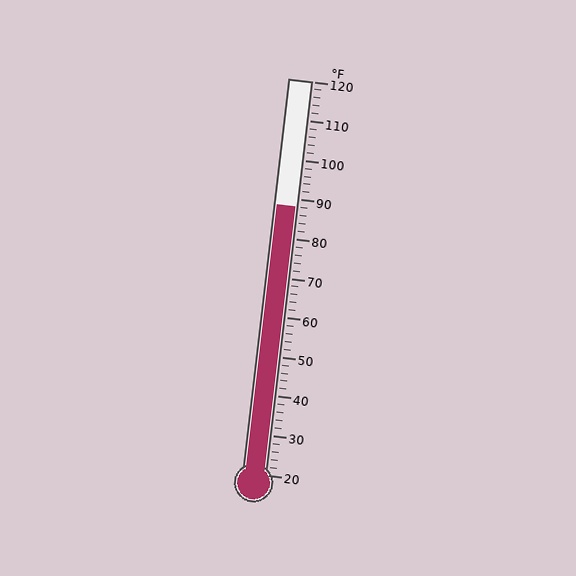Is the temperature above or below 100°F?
The temperature is below 100°F.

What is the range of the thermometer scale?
The thermometer scale ranges from 20°F to 120°F.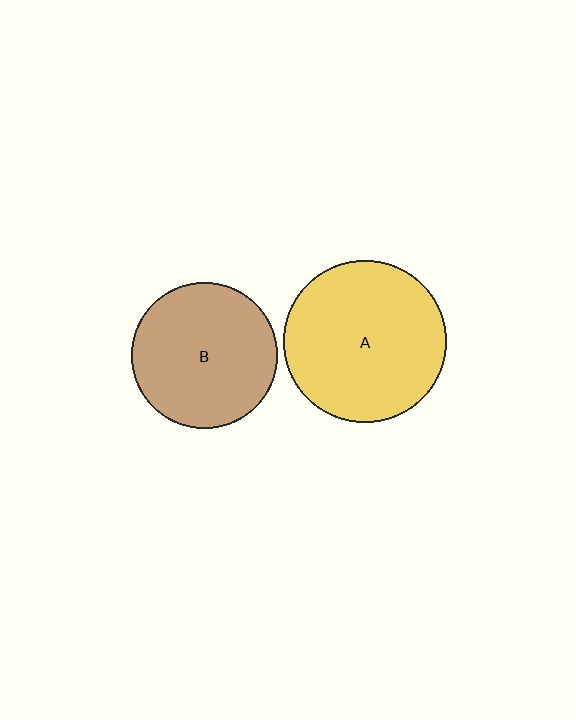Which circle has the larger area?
Circle A (yellow).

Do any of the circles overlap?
No, none of the circles overlap.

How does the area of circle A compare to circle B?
Approximately 1.2 times.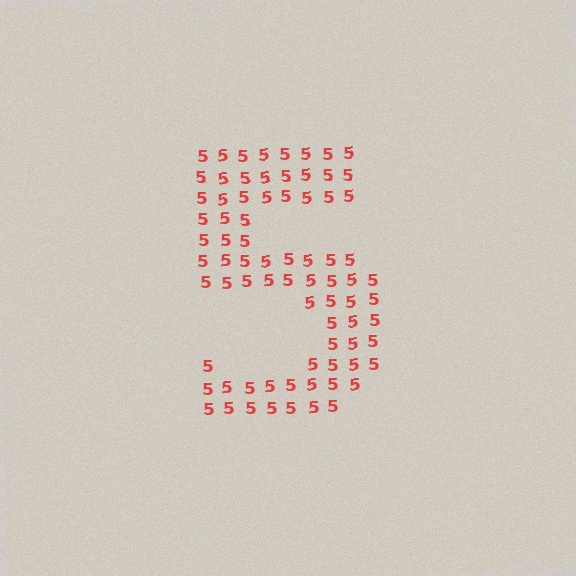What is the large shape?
The large shape is the digit 5.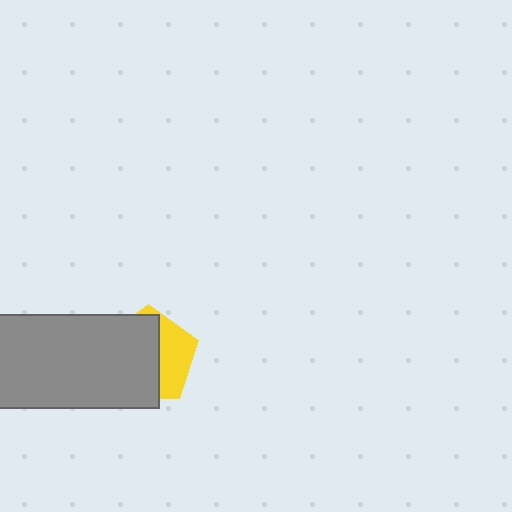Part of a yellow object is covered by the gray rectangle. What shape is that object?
It is a pentagon.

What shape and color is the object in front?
The object in front is a gray rectangle.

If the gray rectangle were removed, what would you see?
You would see the complete yellow pentagon.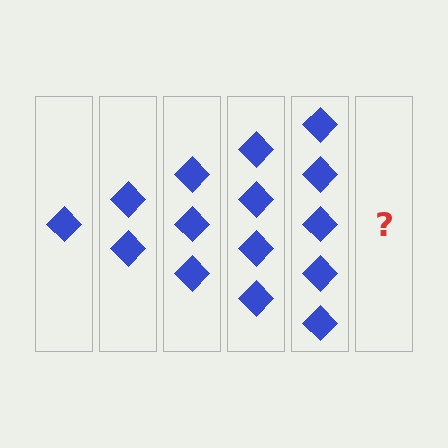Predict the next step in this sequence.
The next step is 6 diamonds.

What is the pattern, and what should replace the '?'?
The pattern is that each step adds one more diamond. The '?' should be 6 diamonds.